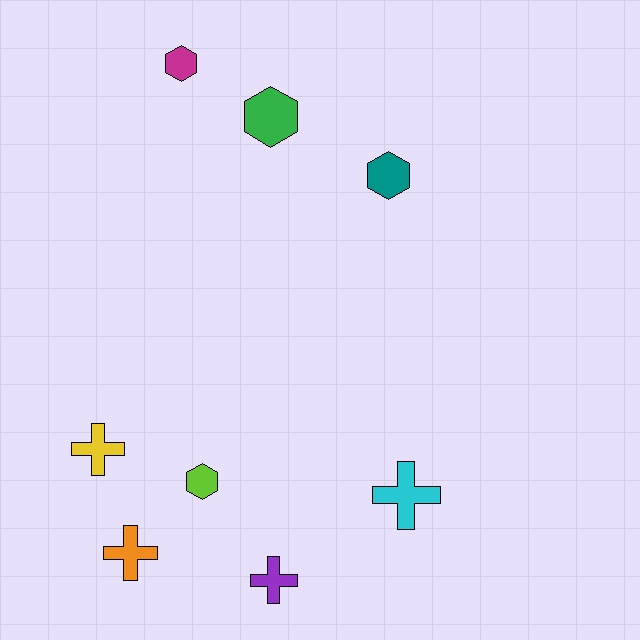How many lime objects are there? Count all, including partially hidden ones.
There is 1 lime object.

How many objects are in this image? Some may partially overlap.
There are 8 objects.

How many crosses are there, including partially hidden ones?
There are 4 crosses.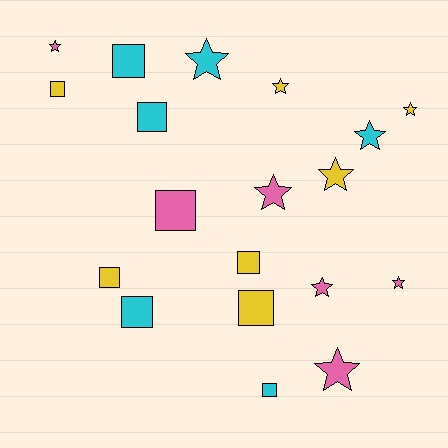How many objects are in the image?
There are 19 objects.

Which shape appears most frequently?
Star, with 10 objects.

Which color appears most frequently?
Yellow, with 7 objects.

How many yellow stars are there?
There are 3 yellow stars.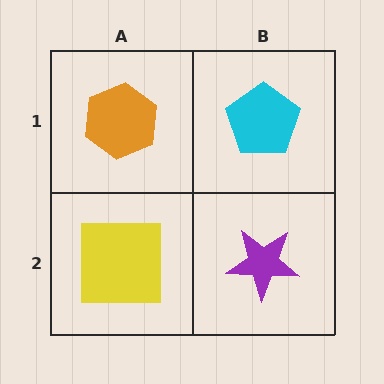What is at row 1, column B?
A cyan pentagon.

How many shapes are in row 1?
2 shapes.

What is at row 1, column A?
An orange hexagon.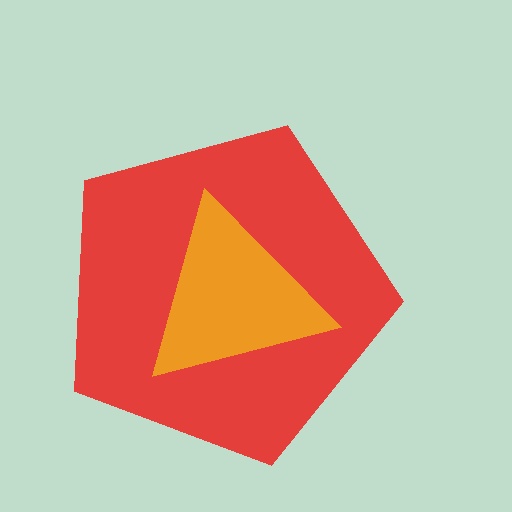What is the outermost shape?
The red pentagon.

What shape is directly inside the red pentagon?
The orange triangle.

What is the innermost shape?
The orange triangle.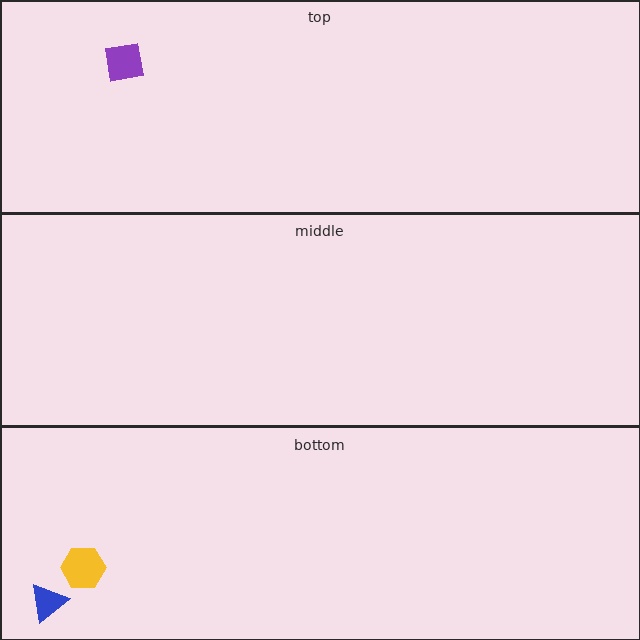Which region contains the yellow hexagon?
The bottom region.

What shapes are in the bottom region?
The yellow hexagon, the blue triangle.